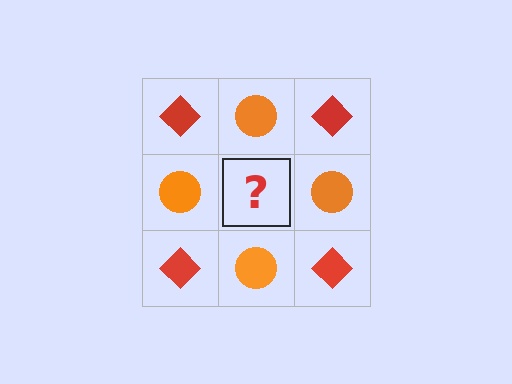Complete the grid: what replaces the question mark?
The question mark should be replaced with a red diamond.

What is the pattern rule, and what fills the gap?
The rule is that it alternates red diamond and orange circle in a checkerboard pattern. The gap should be filled with a red diamond.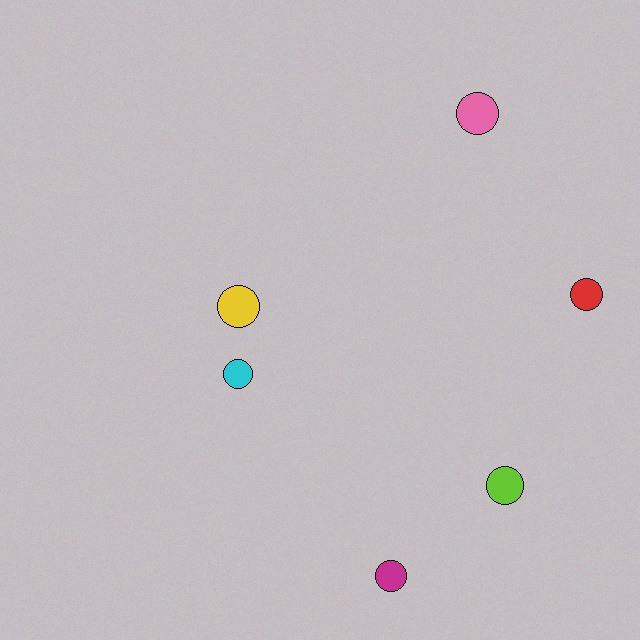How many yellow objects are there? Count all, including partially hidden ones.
There is 1 yellow object.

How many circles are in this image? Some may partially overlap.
There are 6 circles.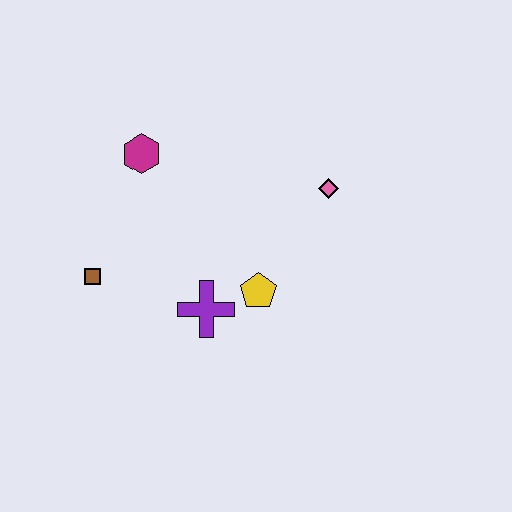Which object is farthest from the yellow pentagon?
The magenta hexagon is farthest from the yellow pentagon.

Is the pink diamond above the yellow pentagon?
Yes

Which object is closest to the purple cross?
The yellow pentagon is closest to the purple cross.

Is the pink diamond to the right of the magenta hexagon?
Yes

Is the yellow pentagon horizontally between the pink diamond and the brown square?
Yes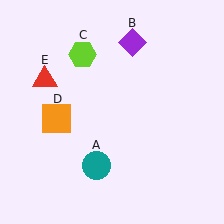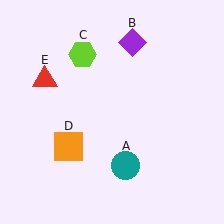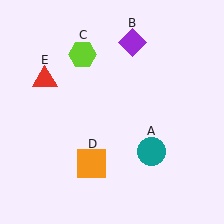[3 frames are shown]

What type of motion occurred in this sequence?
The teal circle (object A), orange square (object D) rotated counterclockwise around the center of the scene.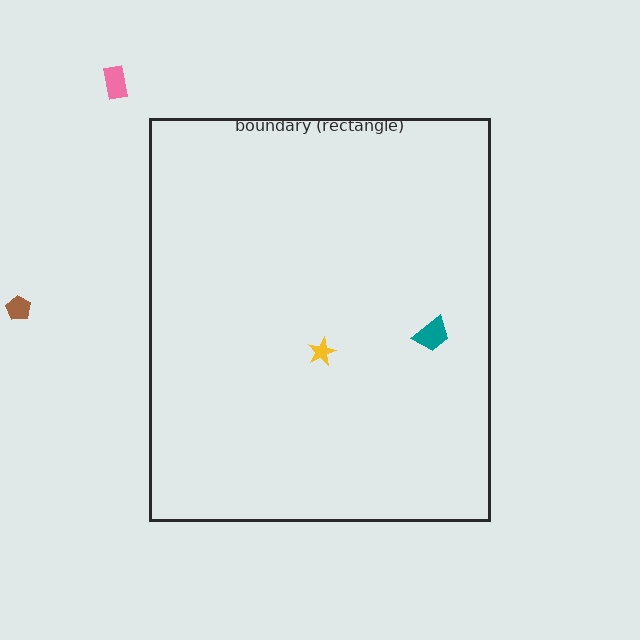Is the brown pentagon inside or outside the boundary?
Outside.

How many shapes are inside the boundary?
2 inside, 2 outside.